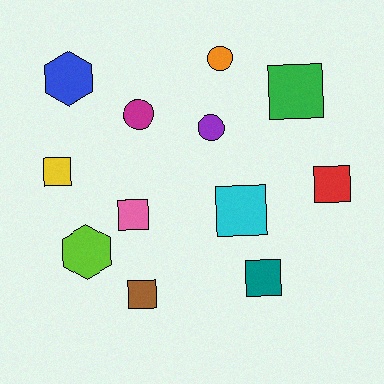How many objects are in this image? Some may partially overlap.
There are 12 objects.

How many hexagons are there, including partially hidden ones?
There are 2 hexagons.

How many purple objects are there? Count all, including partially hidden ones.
There is 1 purple object.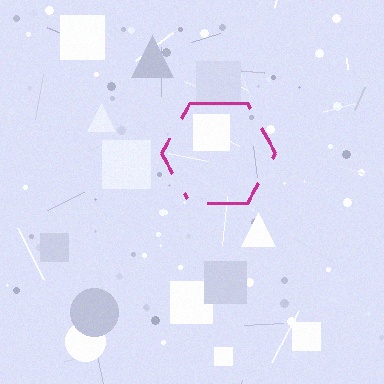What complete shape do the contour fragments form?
The contour fragments form a hexagon.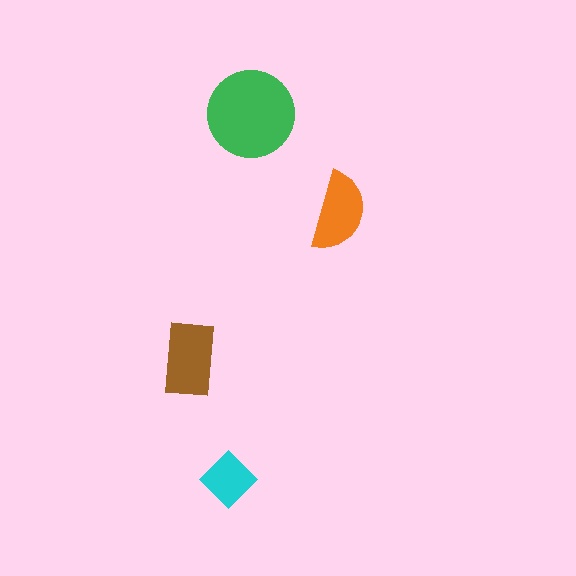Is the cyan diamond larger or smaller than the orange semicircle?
Smaller.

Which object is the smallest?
The cyan diamond.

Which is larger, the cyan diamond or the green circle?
The green circle.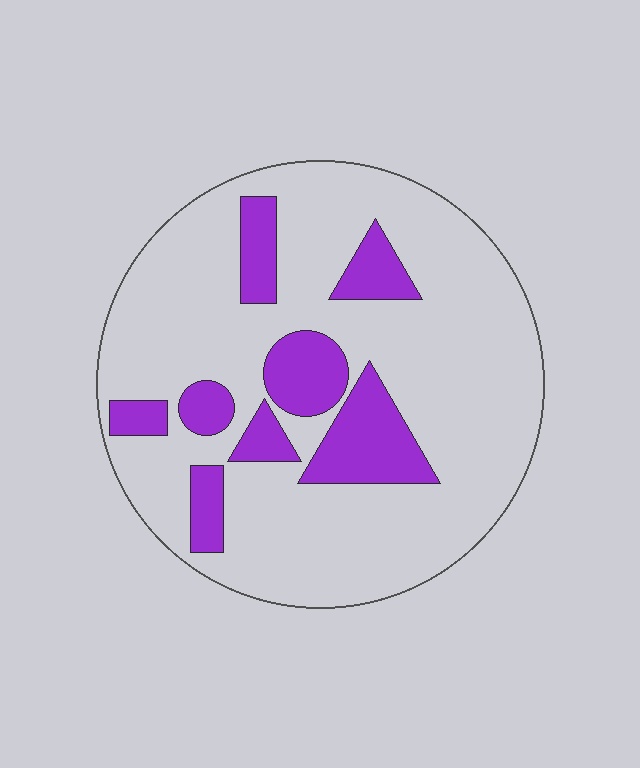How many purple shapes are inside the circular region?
8.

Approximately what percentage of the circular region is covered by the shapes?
Approximately 20%.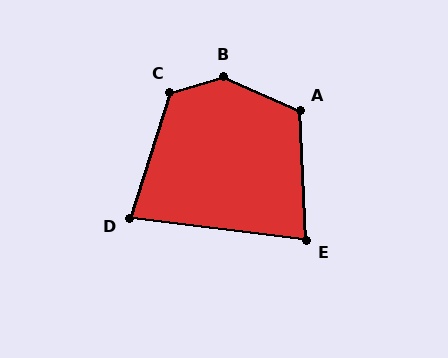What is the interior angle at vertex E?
Approximately 80 degrees (acute).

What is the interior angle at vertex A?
Approximately 116 degrees (obtuse).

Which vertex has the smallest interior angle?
D, at approximately 79 degrees.